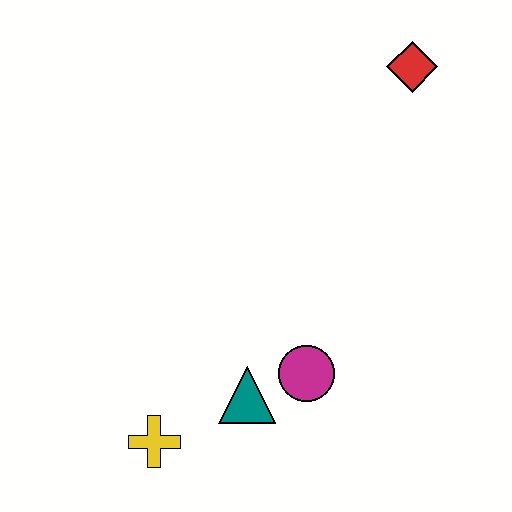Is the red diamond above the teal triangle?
Yes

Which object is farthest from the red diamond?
The yellow cross is farthest from the red diamond.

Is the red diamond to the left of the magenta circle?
No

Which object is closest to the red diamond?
The magenta circle is closest to the red diamond.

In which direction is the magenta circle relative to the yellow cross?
The magenta circle is to the right of the yellow cross.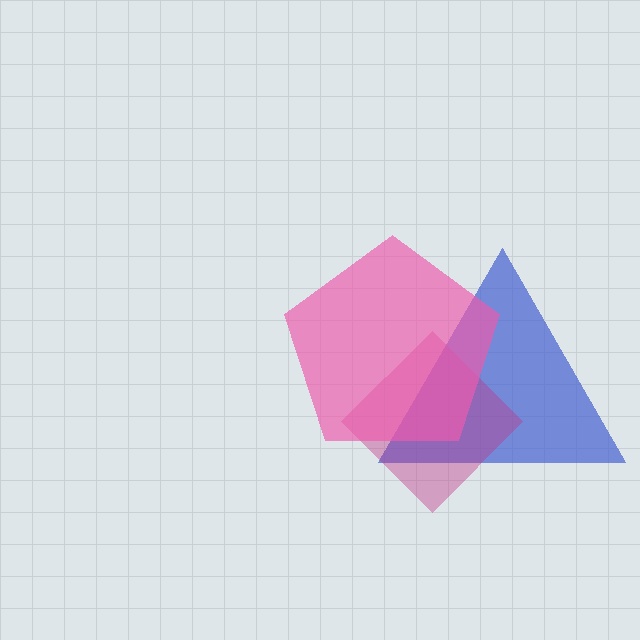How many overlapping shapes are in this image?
There are 3 overlapping shapes in the image.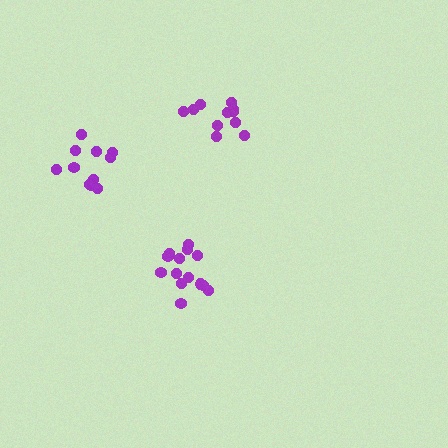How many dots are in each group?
Group 1: 14 dots, Group 2: 11 dots, Group 3: 11 dots (36 total).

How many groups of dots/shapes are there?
There are 3 groups.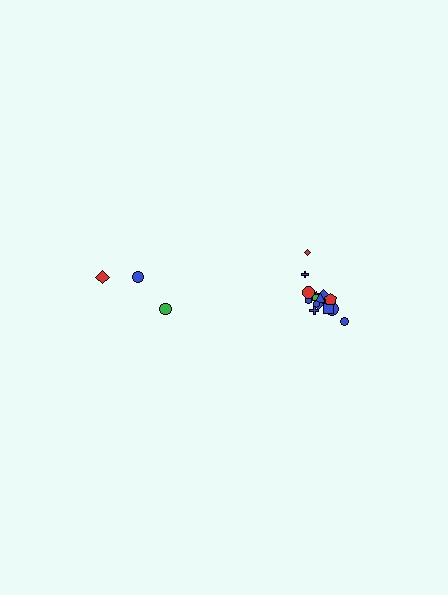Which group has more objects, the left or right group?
The right group.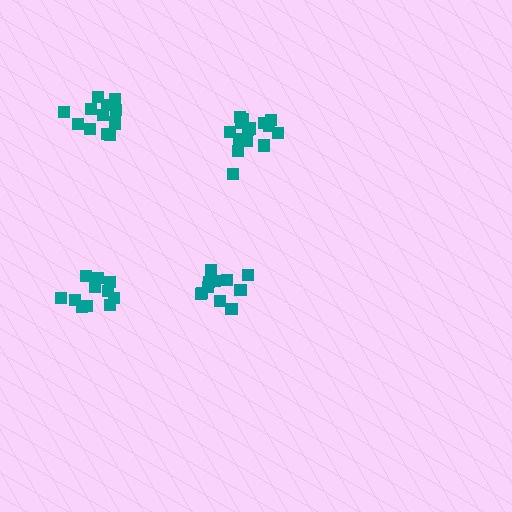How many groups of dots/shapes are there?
There are 4 groups.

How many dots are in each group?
Group 1: 11 dots, Group 2: 11 dots, Group 3: 13 dots, Group 4: 17 dots (52 total).